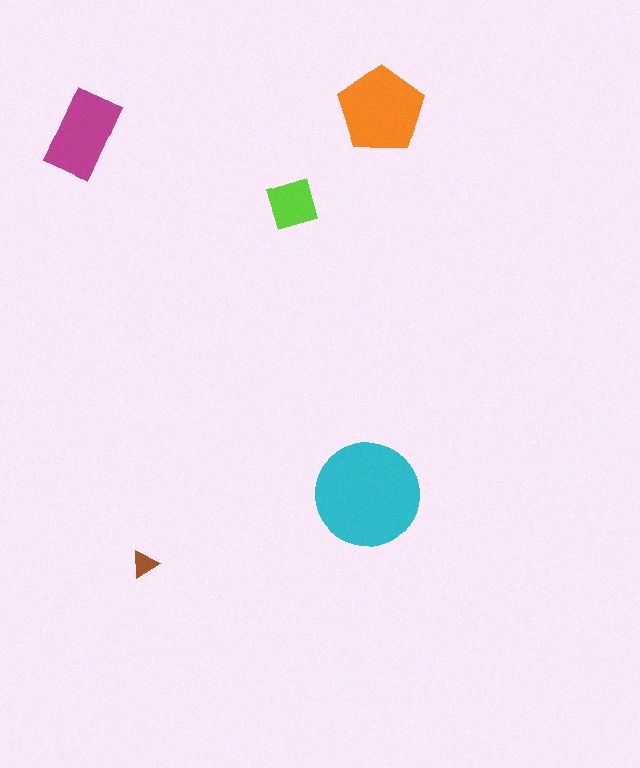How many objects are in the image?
There are 5 objects in the image.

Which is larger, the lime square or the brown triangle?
The lime square.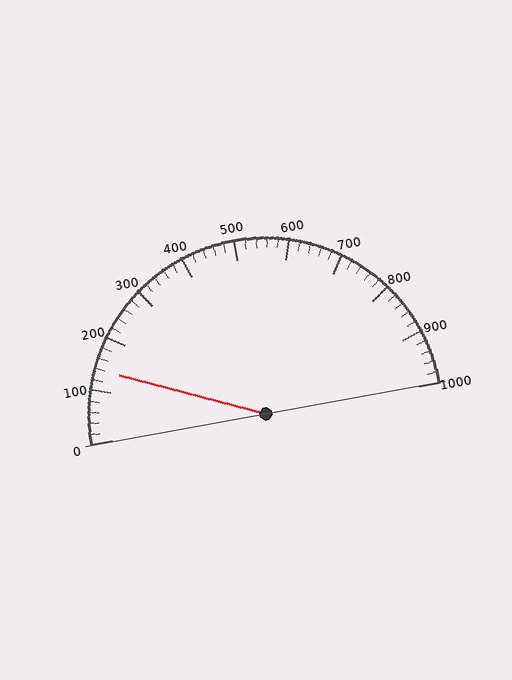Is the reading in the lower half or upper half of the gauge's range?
The reading is in the lower half of the range (0 to 1000).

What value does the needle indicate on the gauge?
The needle indicates approximately 140.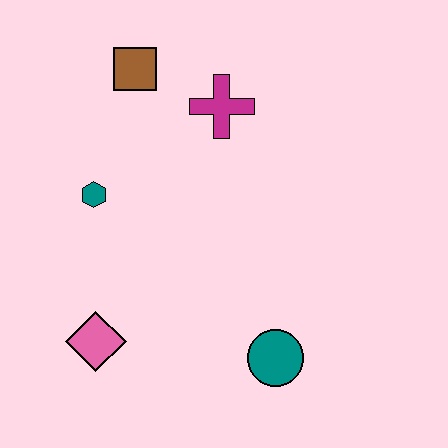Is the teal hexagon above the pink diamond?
Yes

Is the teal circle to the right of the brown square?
Yes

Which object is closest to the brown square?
The magenta cross is closest to the brown square.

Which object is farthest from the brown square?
The teal circle is farthest from the brown square.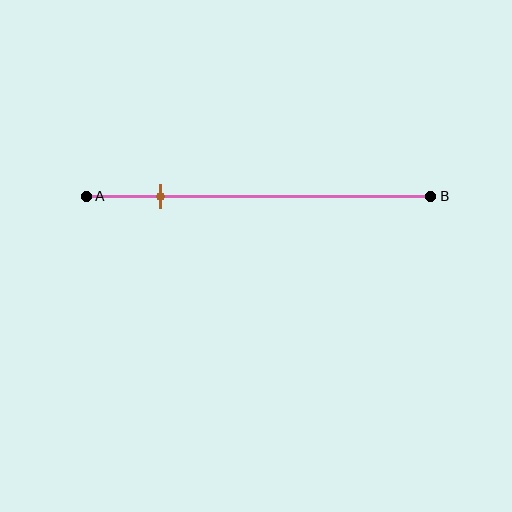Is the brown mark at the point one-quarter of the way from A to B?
No, the mark is at about 20% from A, not at the 25% one-quarter point.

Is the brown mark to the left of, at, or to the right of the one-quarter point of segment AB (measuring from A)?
The brown mark is to the left of the one-quarter point of segment AB.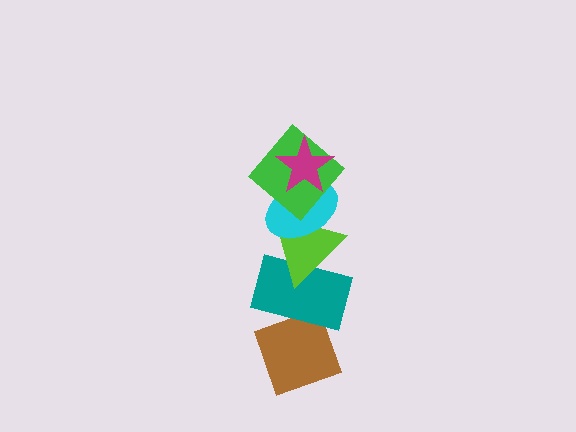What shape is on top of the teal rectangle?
The lime triangle is on top of the teal rectangle.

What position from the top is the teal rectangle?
The teal rectangle is 5th from the top.